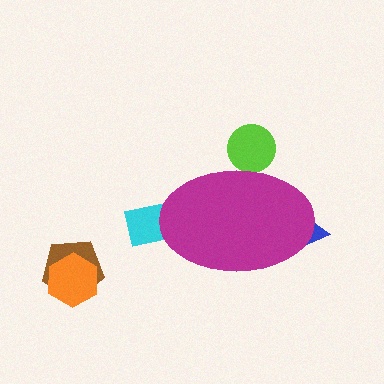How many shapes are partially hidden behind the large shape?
3 shapes are partially hidden.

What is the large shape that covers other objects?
A magenta ellipse.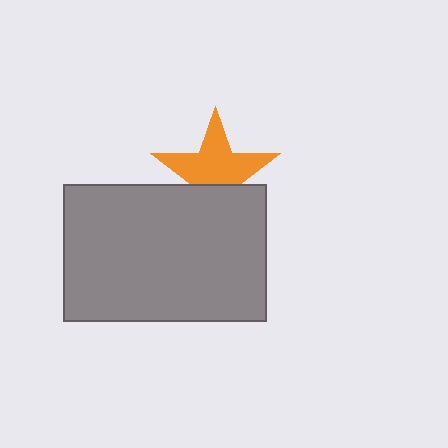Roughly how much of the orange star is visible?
About half of it is visible (roughly 63%).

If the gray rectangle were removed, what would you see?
You would see the complete orange star.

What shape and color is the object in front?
The object in front is a gray rectangle.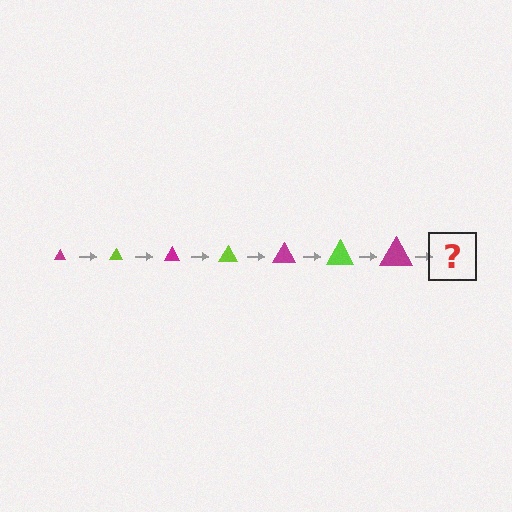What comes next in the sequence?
The next element should be a lime triangle, larger than the previous one.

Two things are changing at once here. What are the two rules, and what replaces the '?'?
The two rules are that the triangle grows larger each step and the color cycles through magenta and lime. The '?' should be a lime triangle, larger than the previous one.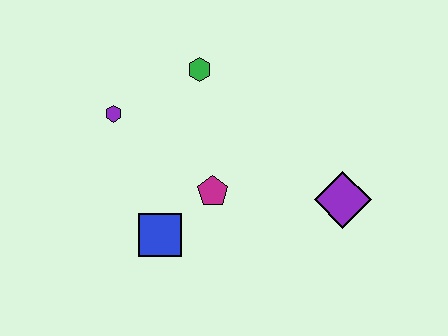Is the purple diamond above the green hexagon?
No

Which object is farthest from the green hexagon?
The purple diamond is farthest from the green hexagon.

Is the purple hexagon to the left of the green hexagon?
Yes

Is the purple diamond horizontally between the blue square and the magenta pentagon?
No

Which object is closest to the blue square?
The magenta pentagon is closest to the blue square.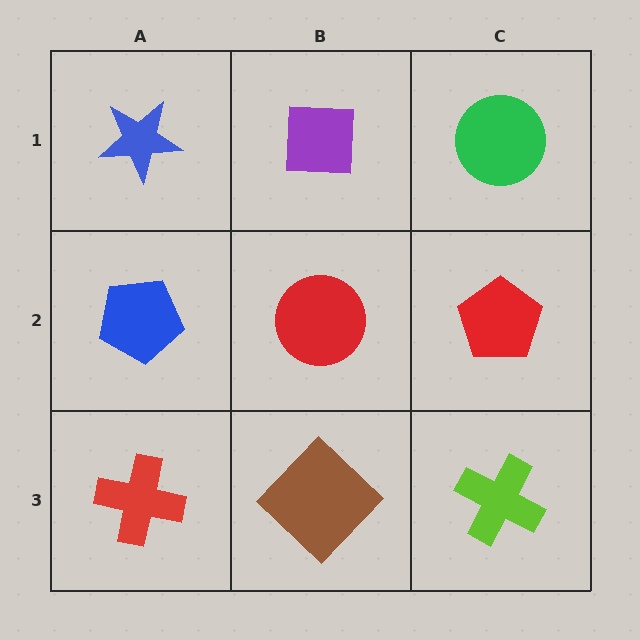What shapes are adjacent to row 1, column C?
A red pentagon (row 2, column C), a purple square (row 1, column B).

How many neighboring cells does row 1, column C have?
2.